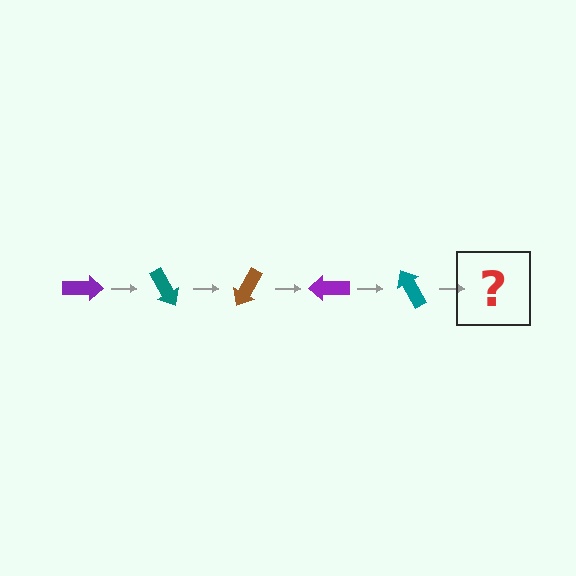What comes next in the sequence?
The next element should be a brown arrow, rotated 300 degrees from the start.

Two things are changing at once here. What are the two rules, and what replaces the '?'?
The two rules are that it rotates 60 degrees each step and the color cycles through purple, teal, and brown. The '?' should be a brown arrow, rotated 300 degrees from the start.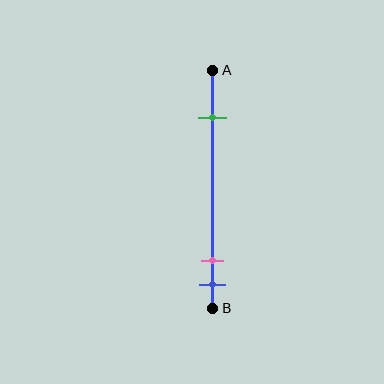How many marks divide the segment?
There are 3 marks dividing the segment.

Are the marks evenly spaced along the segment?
No, the marks are not evenly spaced.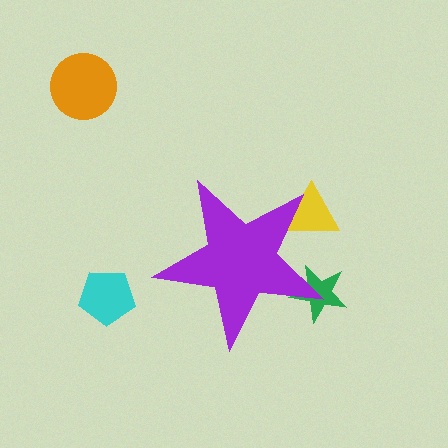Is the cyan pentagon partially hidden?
No, the cyan pentagon is fully visible.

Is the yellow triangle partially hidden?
Yes, the yellow triangle is partially hidden behind the purple star.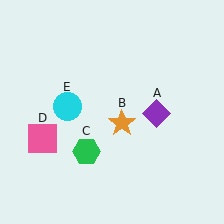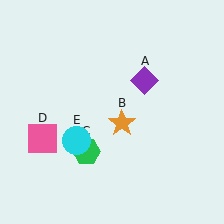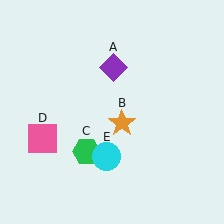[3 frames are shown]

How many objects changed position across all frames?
2 objects changed position: purple diamond (object A), cyan circle (object E).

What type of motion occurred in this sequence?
The purple diamond (object A), cyan circle (object E) rotated counterclockwise around the center of the scene.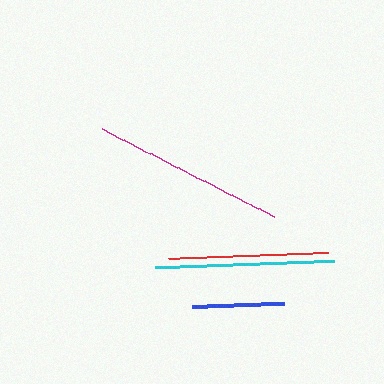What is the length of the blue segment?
The blue segment is approximately 92 pixels long.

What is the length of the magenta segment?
The magenta segment is approximately 193 pixels long.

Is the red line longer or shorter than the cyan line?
The cyan line is longer than the red line.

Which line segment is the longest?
The magenta line is the longest at approximately 193 pixels.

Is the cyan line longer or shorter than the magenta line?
The magenta line is longer than the cyan line.